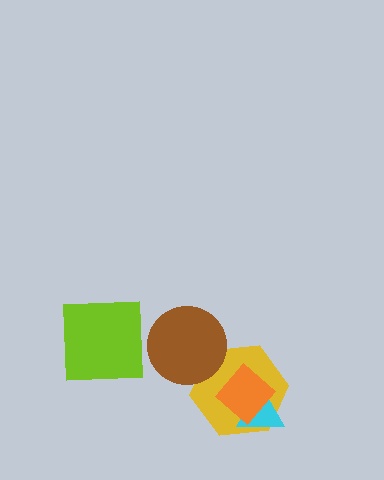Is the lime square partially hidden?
No, no other shape covers it.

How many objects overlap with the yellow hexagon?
4 objects overlap with the yellow hexagon.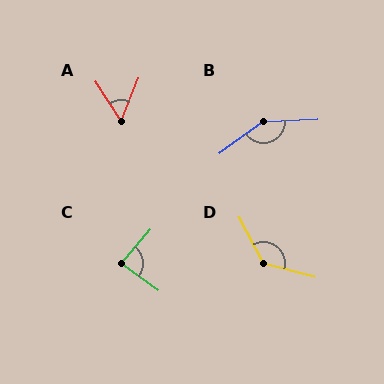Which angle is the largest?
B, at approximately 147 degrees.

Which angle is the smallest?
A, at approximately 56 degrees.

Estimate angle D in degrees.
Approximately 133 degrees.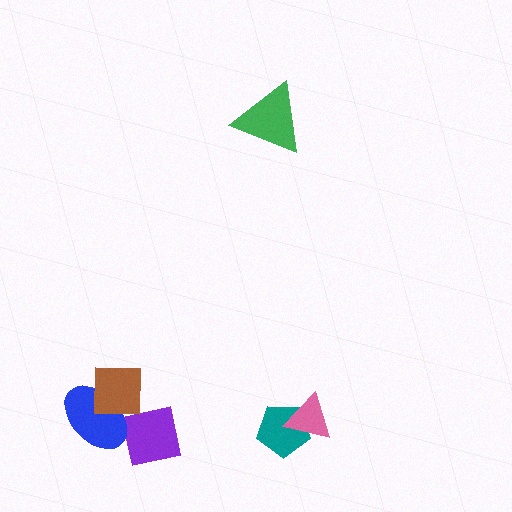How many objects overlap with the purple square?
2 objects overlap with the purple square.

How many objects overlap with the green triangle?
0 objects overlap with the green triangle.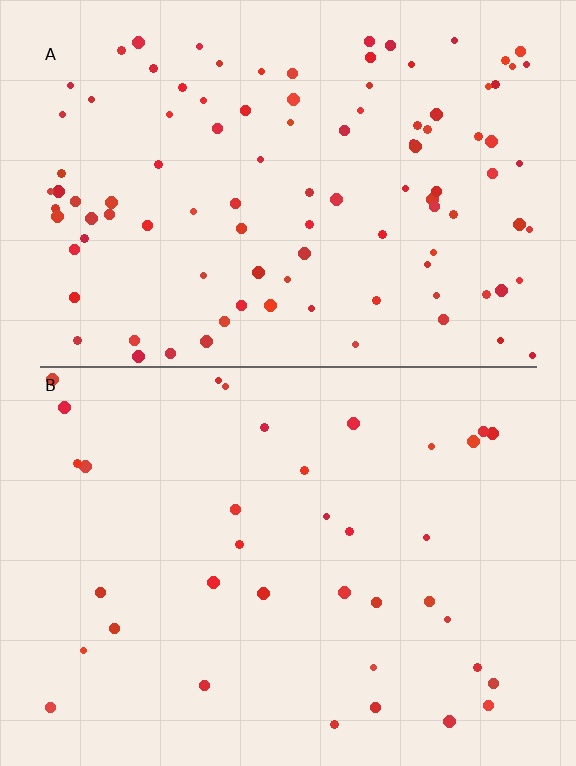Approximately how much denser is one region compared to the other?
Approximately 2.9× — region A over region B.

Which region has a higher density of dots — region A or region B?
A (the top).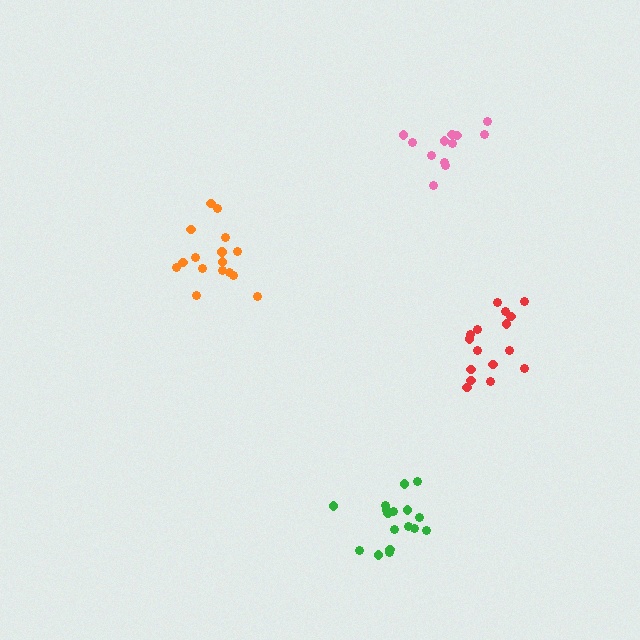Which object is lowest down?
The green cluster is bottommost.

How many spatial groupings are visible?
There are 4 spatial groupings.